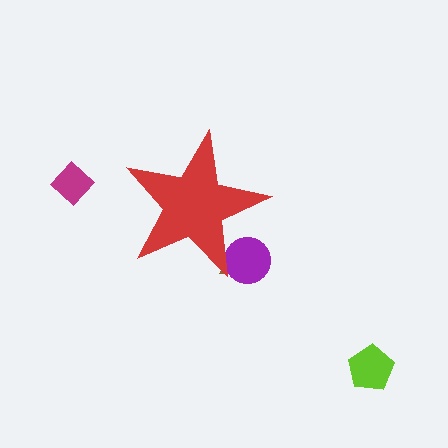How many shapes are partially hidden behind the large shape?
2 shapes are partially hidden.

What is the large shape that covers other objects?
A red star.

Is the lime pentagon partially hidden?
No, the lime pentagon is fully visible.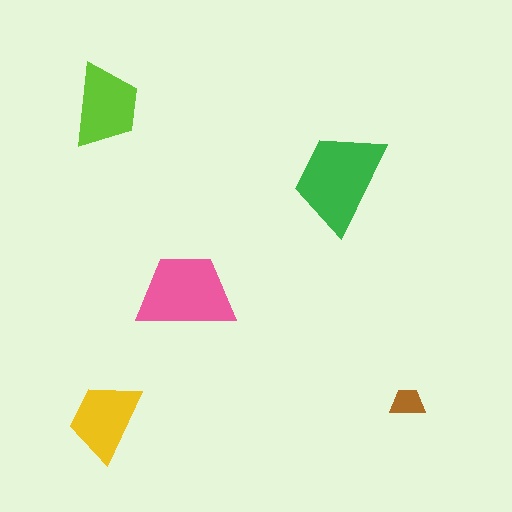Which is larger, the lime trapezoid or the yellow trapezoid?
The lime one.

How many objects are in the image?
There are 5 objects in the image.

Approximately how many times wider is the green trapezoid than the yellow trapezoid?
About 1.5 times wider.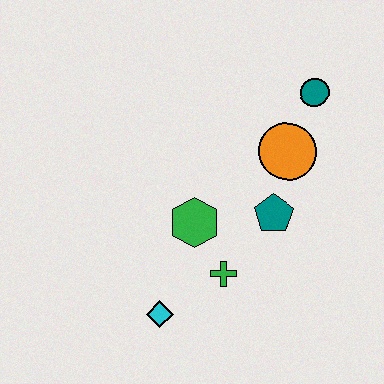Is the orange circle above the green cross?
Yes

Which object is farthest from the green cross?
The teal circle is farthest from the green cross.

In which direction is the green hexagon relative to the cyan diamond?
The green hexagon is above the cyan diamond.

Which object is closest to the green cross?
The green hexagon is closest to the green cross.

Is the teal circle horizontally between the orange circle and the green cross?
No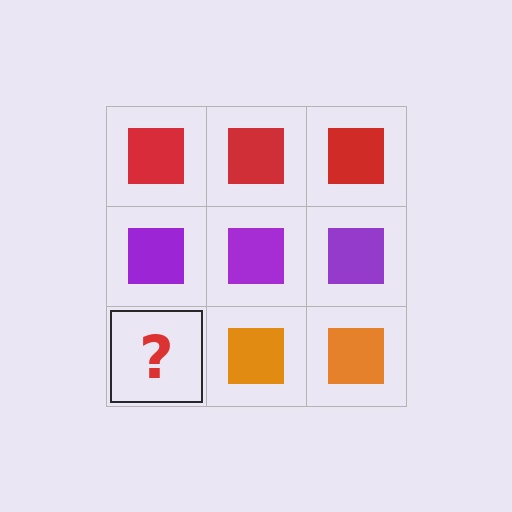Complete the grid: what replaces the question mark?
The question mark should be replaced with an orange square.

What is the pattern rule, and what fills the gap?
The rule is that each row has a consistent color. The gap should be filled with an orange square.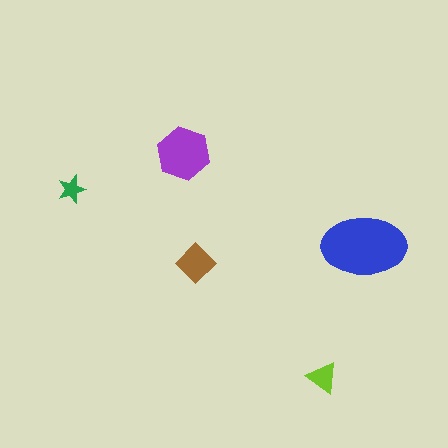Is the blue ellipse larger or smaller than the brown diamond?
Larger.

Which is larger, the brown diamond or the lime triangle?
The brown diamond.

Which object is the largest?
The blue ellipse.